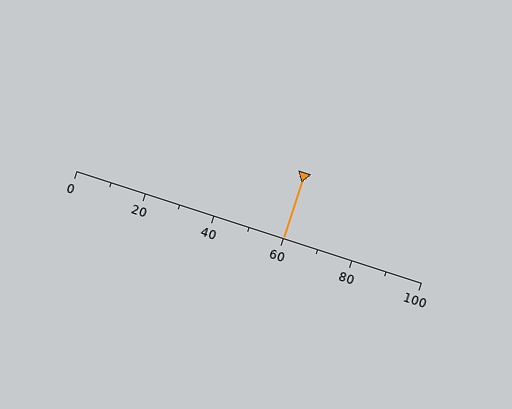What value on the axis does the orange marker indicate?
The marker indicates approximately 60.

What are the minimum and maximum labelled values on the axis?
The axis runs from 0 to 100.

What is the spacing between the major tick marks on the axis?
The major ticks are spaced 20 apart.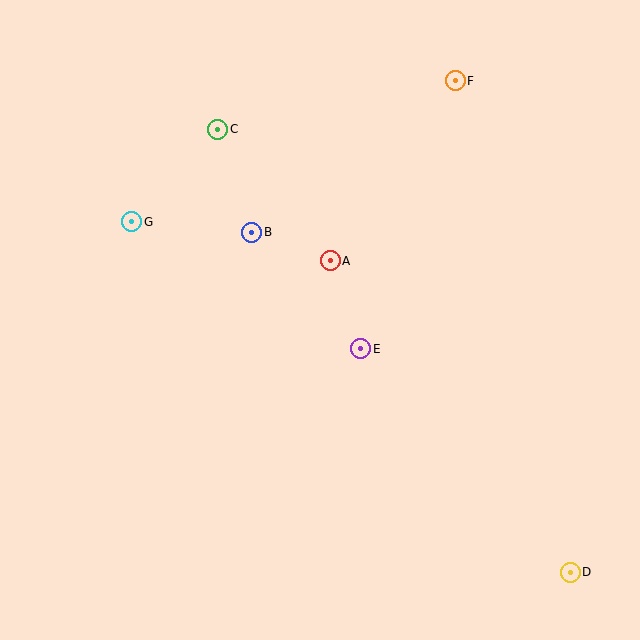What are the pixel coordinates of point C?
Point C is at (218, 129).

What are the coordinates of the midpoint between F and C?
The midpoint between F and C is at (337, 105).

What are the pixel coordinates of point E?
Point E is at (361, 349).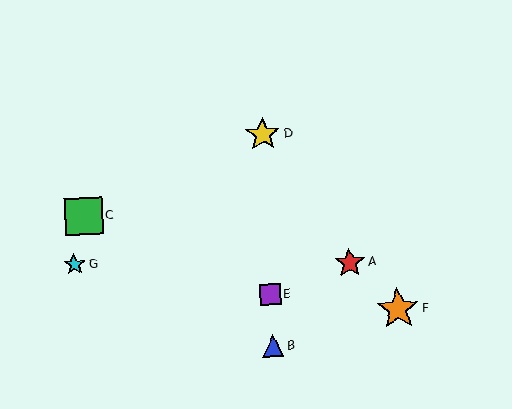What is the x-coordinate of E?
Object E is at x≈270.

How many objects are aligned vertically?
3 objects (B, D, E) are aligned vertically.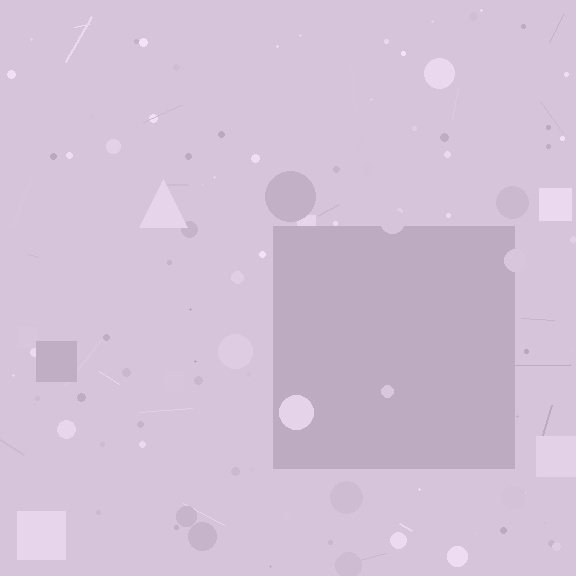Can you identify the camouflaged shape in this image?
The camouflaged shape is a square.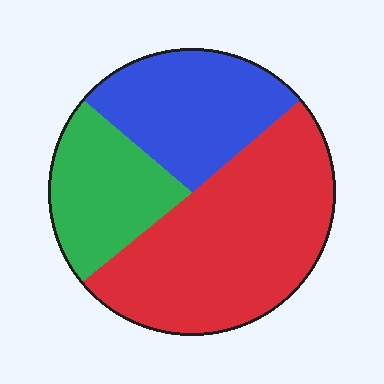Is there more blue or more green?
Blue.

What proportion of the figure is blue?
Blue covers roughly 30% of the figure.